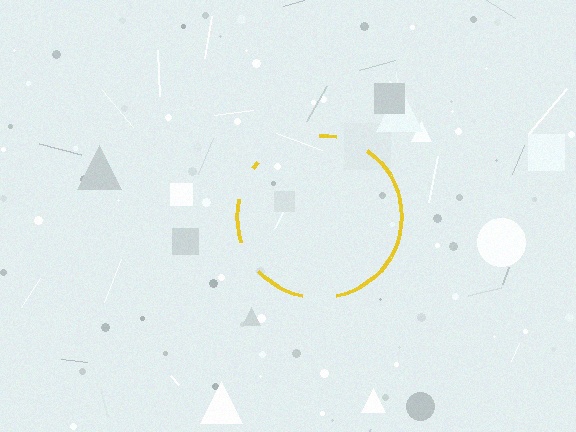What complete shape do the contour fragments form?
The contour fragments form a circle.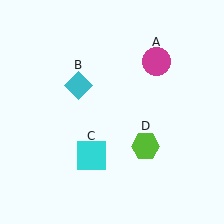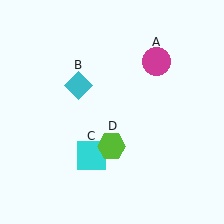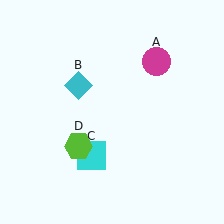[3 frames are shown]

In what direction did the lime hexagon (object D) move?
The lime hexagon (object D) moved left.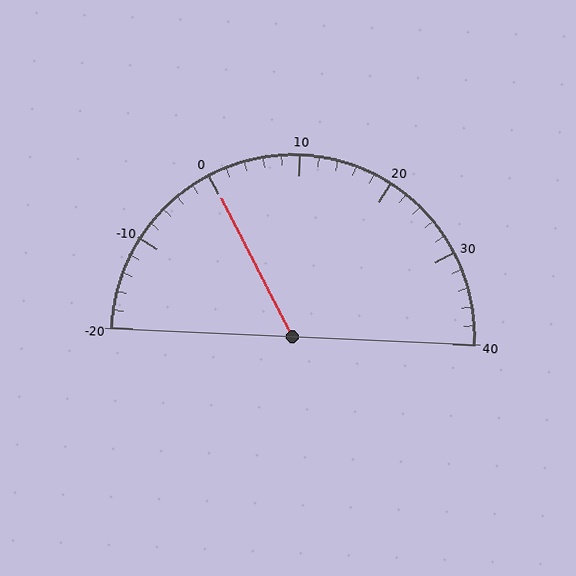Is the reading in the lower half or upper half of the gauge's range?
The reading is in the lower half of the range (-20 to 40).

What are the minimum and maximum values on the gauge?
The gauge ranges from -20 to 40.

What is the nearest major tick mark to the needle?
The nearest major tick mark is 0.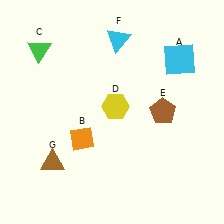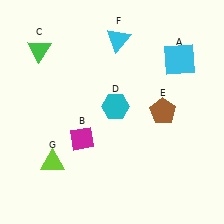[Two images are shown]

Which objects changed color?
B changed from orange to magenta. D changed from yellow to cyan. G changed from brown to lime.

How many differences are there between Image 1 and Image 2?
There are 3 differences between the two images.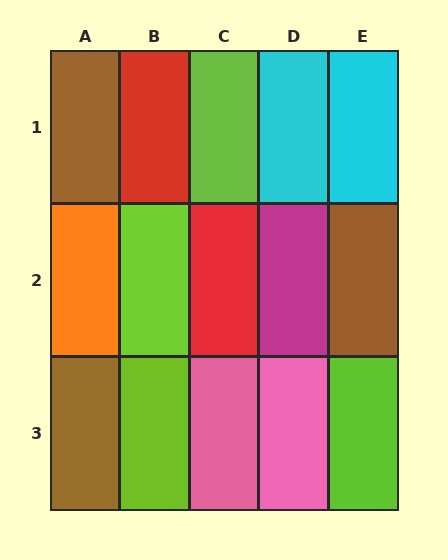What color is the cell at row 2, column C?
Red.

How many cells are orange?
1 cell is orange.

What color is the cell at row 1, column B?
Red.